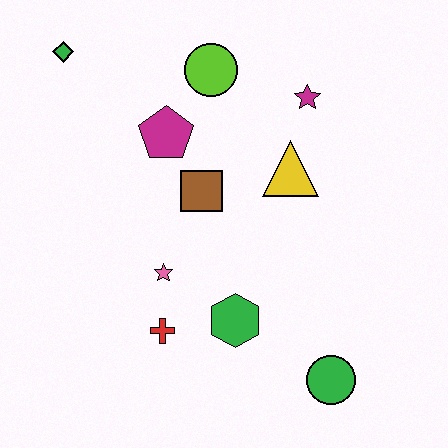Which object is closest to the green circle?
The green hexagon is closest to the green circle.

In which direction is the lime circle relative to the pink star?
The lime circle is above the pink star.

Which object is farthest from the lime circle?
The green circle is farthest from the lime circle.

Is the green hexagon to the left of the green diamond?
No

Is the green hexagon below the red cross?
No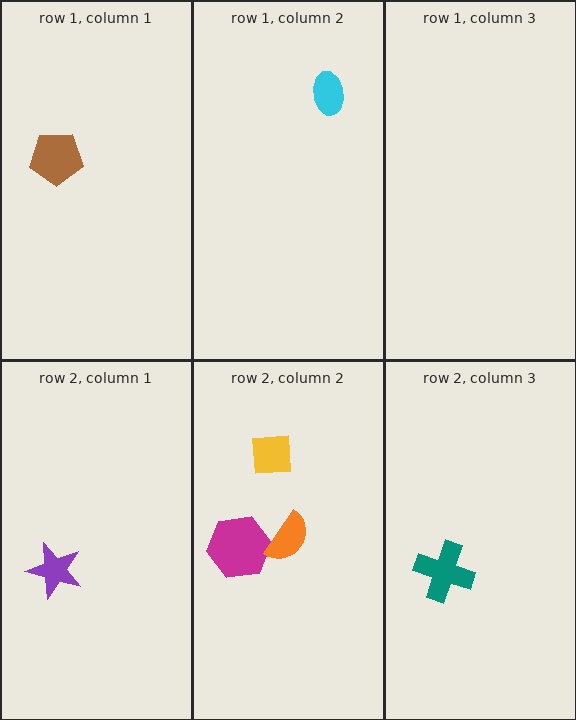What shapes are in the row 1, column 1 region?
The brown pentagon.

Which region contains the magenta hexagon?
The row 2, column 2 region.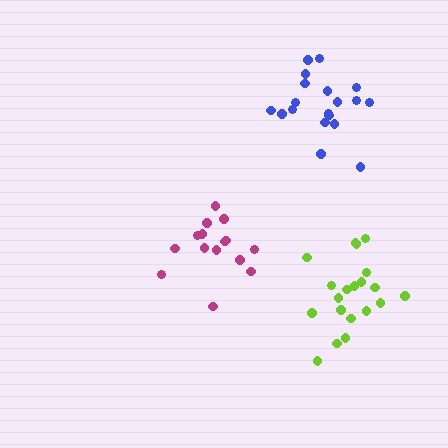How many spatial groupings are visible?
There are 3 spatial groupings.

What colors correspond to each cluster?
The clusters are colored: blue, magenta, lime.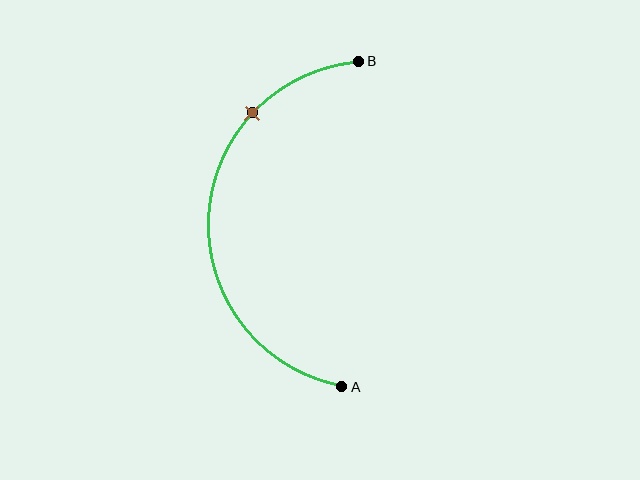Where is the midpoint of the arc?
The arc midpoint is the point on the curve farthest from the straight line joining A and B. It sits to the left of that line.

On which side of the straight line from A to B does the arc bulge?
The arc bulges to the left of the straight line connecting A and B.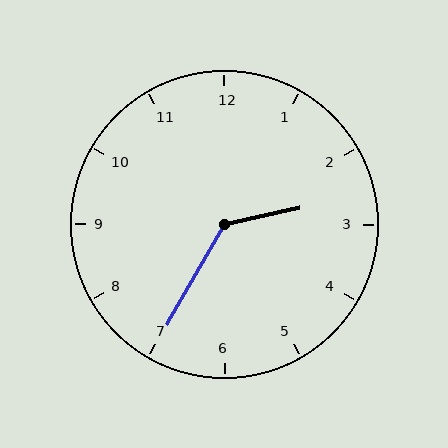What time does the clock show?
2:35.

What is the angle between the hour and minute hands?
Approximately 132 degrees.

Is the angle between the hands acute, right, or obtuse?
It is obtuse.